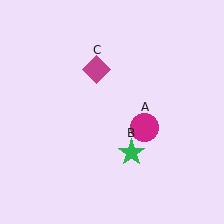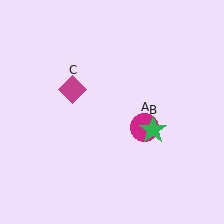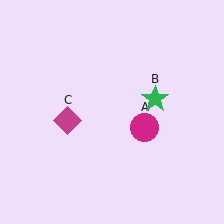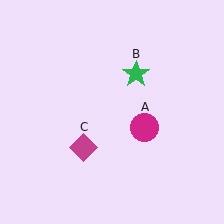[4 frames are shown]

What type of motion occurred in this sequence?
The green star (object B), magenta diamond (object C) rotated counterclockwise around the center of the scene.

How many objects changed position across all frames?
2 objects changed position: green star (object B), magenta diamond (object C).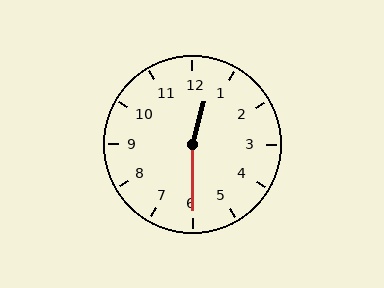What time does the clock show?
12:30.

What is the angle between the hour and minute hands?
Approximately 165 degrees.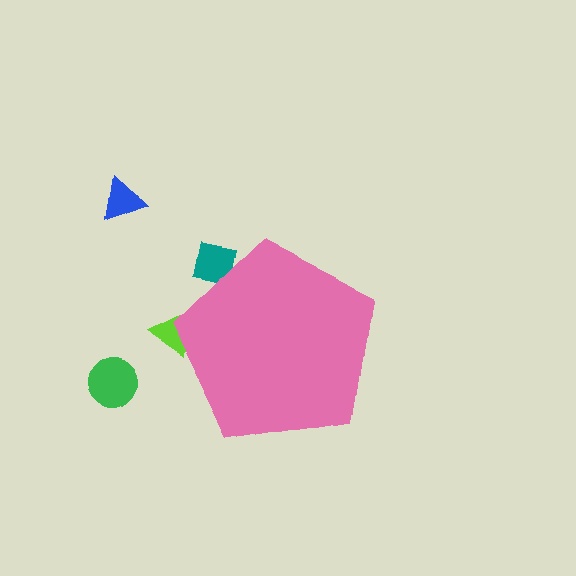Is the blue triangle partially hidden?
No, the blue triangle is fully visible.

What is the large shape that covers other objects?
A pink pentagon.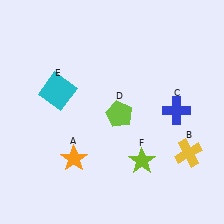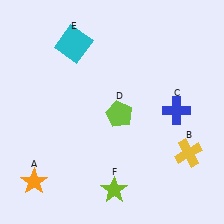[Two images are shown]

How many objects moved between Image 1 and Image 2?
3 objects moved between the two images.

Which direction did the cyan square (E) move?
The cyan square (E) moved up.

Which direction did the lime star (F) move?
The lime star (F) moved down.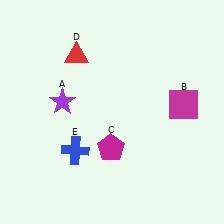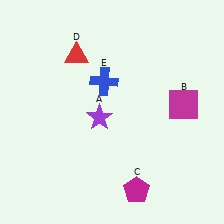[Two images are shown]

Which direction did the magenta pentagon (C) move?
The magenta pentagon (C) moved down.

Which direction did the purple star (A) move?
The purple star (A) moved right.